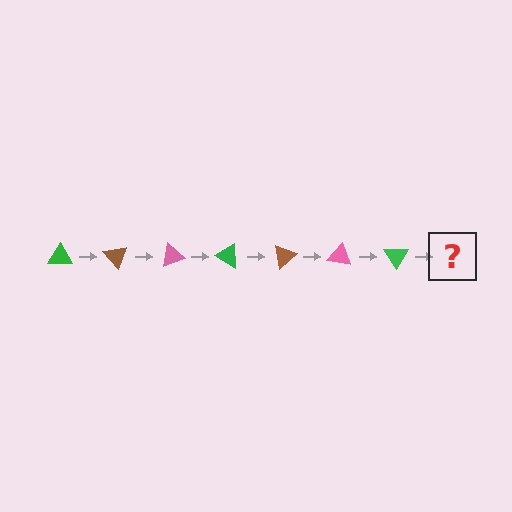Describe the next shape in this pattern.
It should be a brown triangle, rotated 350 degrees from the start.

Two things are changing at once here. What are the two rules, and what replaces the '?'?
The two rules are that it rotates 50 degrees each step and the color cycles through green, brown, and pink. The '?' should be a brown triangle, rotated 350 degrees from the start.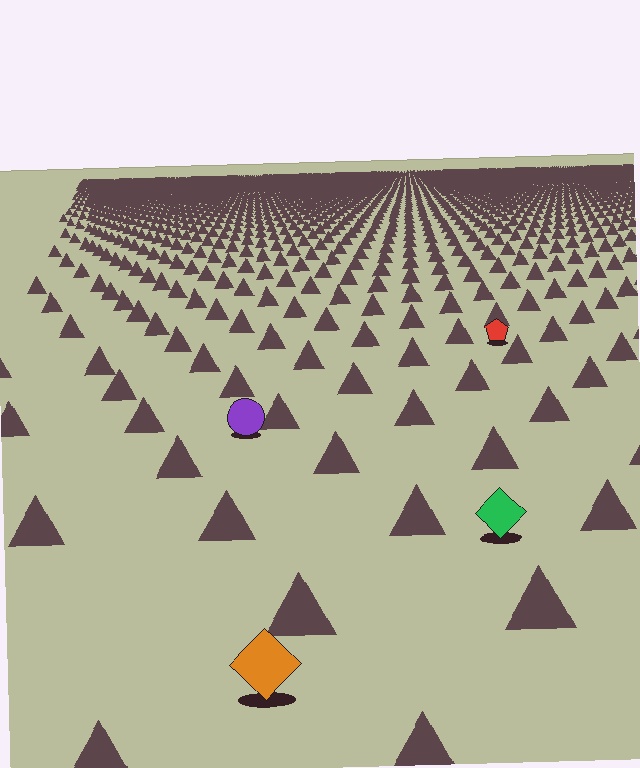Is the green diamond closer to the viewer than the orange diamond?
No. The orange diamond is closer — you can tell from the texture gradient: the ground texture is coarser near it.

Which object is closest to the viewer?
The orange diamond is closest. The texture marks near it are larger and more spread out.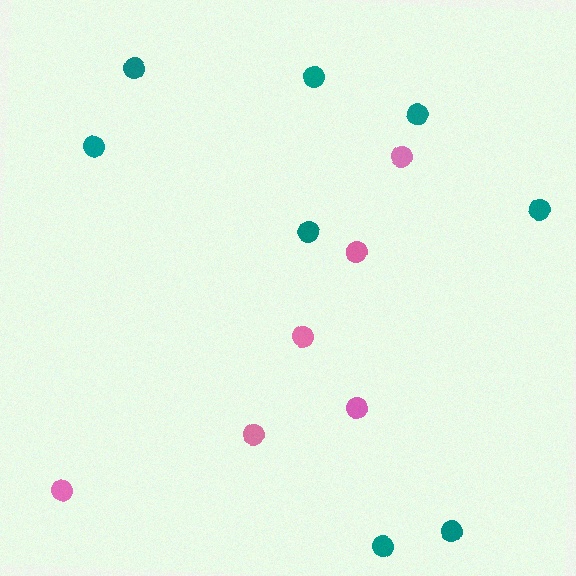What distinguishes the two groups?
There are 2 groups: one group of pink circles (6) and one group of teal circles (8).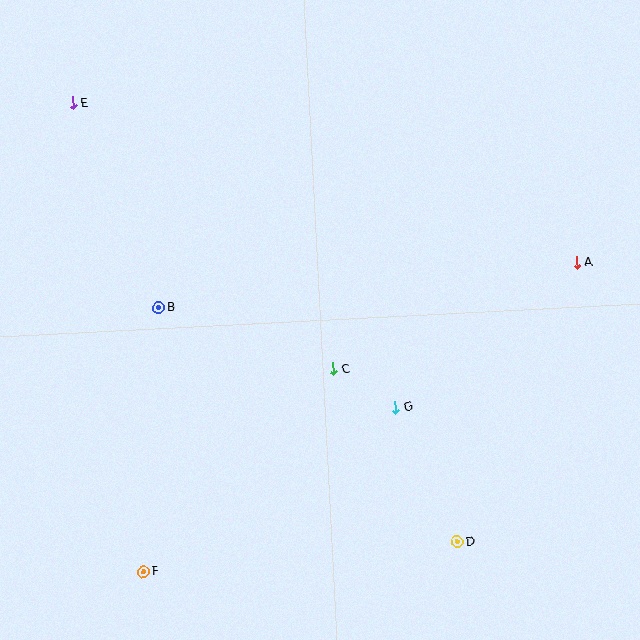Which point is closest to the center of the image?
Point C at (333, 369) is closest to the center.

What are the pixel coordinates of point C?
Point C is at (333, 369).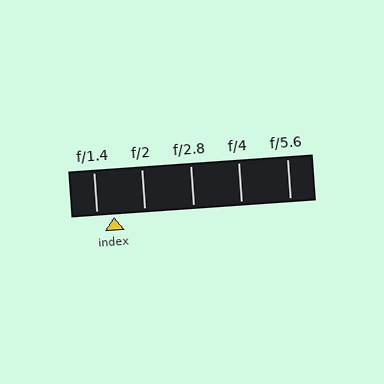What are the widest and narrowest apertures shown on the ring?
The widest aperture shown is f/1.4 and the narrowest is f/5.6.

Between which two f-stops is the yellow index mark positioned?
The index mark is between f/1.4 and f/2.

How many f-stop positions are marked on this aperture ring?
There are 5 f-stop positions marked.